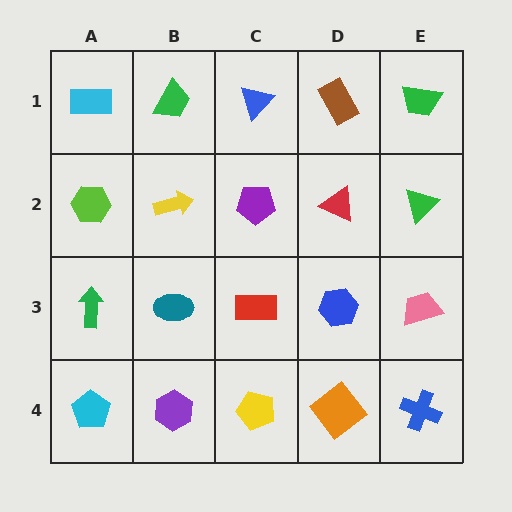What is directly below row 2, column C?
A red rectangle.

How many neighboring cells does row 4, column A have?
2.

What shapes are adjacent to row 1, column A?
A lime hexagon (row 2, column A), a green trapezoid (row 1, column B).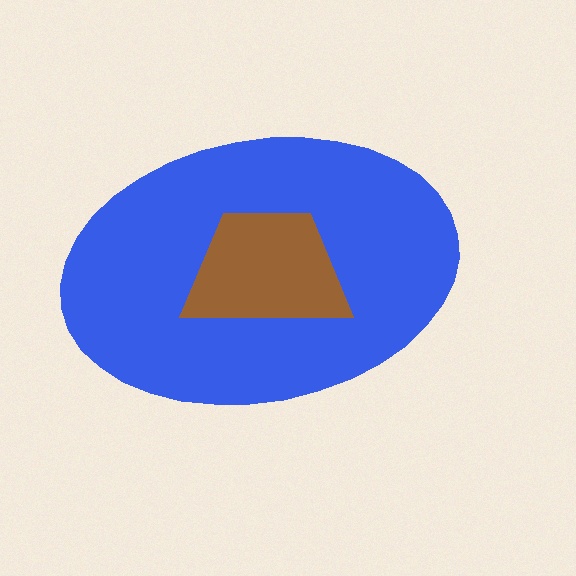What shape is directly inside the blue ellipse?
The brown trapezoid.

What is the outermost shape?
The blue ellipse.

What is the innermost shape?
The brown trapezoid.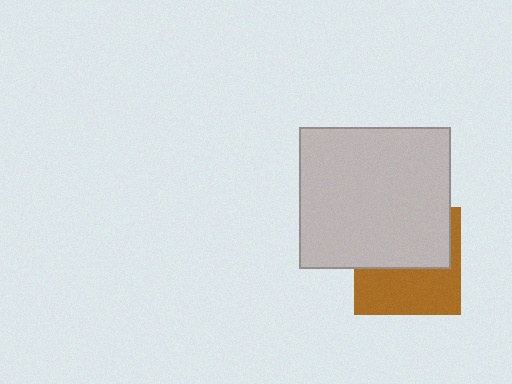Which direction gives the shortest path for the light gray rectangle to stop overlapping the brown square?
Moving up gives the shortest separation.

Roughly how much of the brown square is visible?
About half of it is visible (roughly 48%).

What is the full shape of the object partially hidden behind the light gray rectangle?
The partially hidden object is a brown square.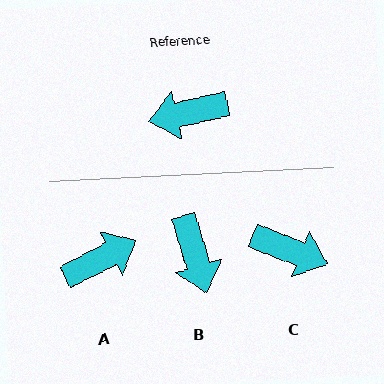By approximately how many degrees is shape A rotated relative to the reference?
Approximately 165 degrees clockwise.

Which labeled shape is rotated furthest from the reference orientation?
A, about 165 degrees away.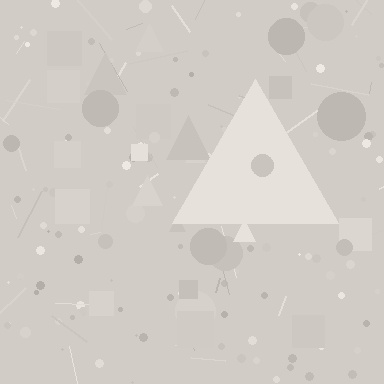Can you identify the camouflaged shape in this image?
The camouflaged shape is a triangle.